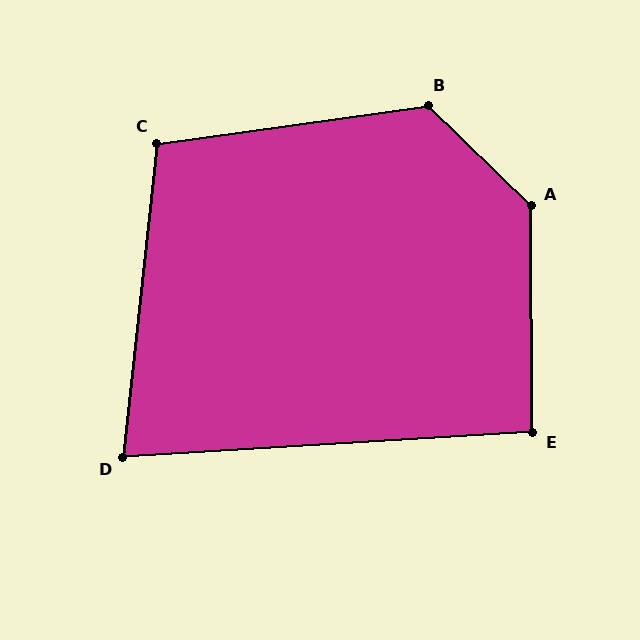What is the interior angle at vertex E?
Approximately 93 degrees (approximately right).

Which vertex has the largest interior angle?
A, at approximately 134 degrees.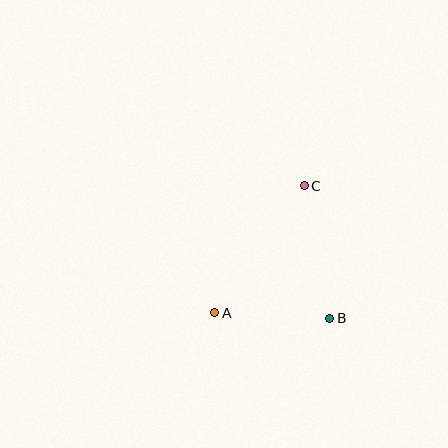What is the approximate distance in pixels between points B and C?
The distance between B and C is approximately 135 pixels.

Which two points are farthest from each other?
Points A and C are farthest from each other.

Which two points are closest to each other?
Points A and B are closest to each other.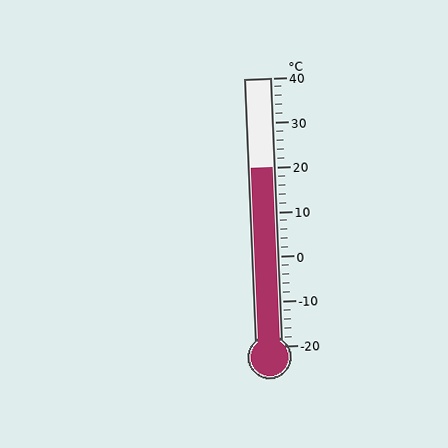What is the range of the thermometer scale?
The thermometer scale ranges from -20°C to 40°C.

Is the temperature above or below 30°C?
The temperature is below 30°C.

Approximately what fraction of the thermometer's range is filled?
The thermometer is filled to approximately 65% of its range.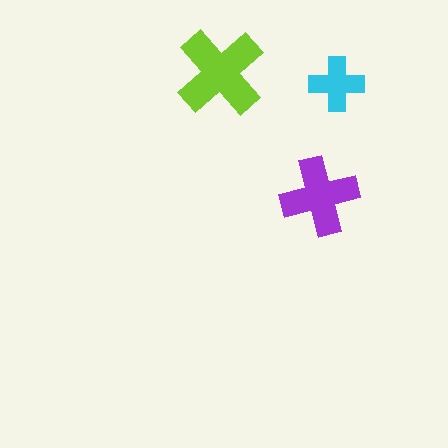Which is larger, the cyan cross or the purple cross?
The purple one.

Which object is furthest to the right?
The cyan cross is rightmost.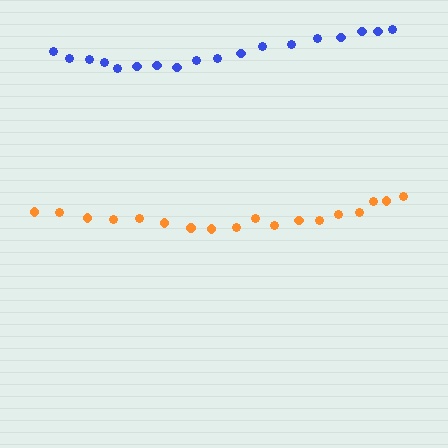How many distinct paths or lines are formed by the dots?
There are 2 distinct paths.